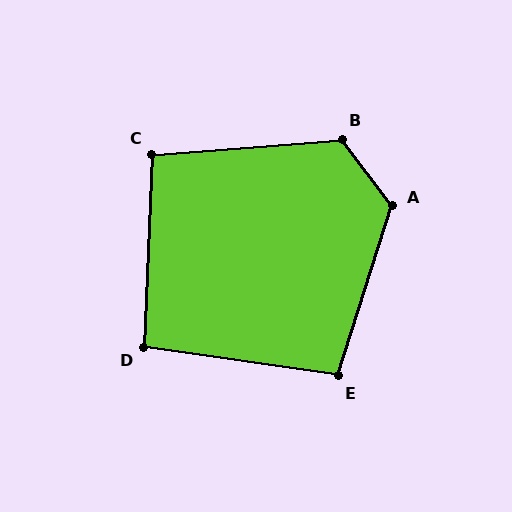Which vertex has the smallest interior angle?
D, at approximately 96 degrees.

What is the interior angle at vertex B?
Approximately 122 degrees (obtuse).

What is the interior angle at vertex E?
Approximately 99 degrees (obtuse).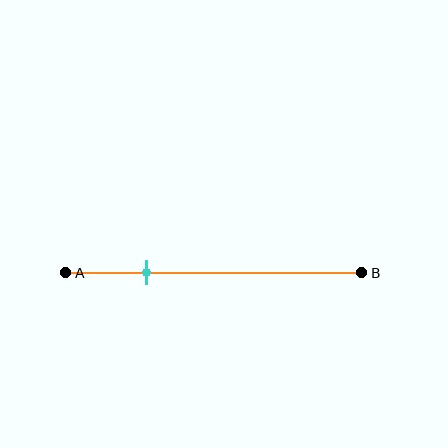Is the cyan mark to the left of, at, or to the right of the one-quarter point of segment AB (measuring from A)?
The cyan mark is approximately at the one-quarter point of segment AB.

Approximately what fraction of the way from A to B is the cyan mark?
The cyan mark is approximately 25% of the way from A to B.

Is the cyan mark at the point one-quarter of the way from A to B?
Yes, the mark is approximately at the one-quarter point.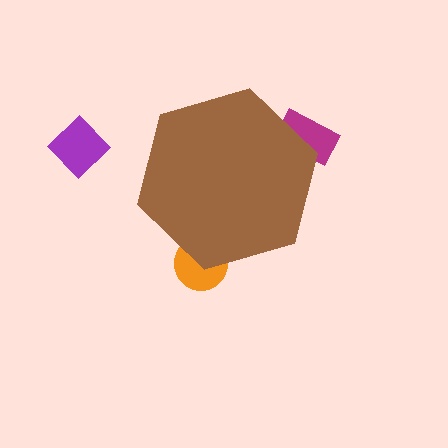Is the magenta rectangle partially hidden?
Yes, the magenta rectangle is partially hidden behind the brown hexagon.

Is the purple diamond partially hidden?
No, the purple diamond is fully visible.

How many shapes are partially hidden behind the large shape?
2 shapes are partially hidden.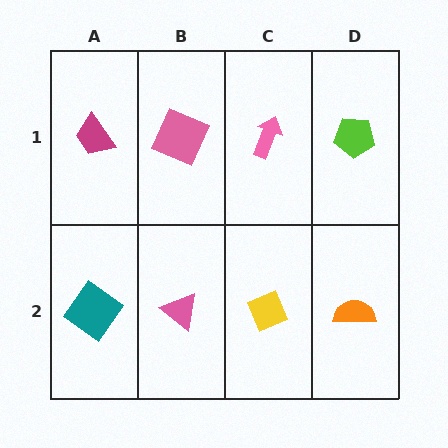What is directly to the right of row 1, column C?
A lime pentagon.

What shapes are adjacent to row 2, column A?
A magenta trapezoid (row 1, column A), a pink triangle (row 2, column B).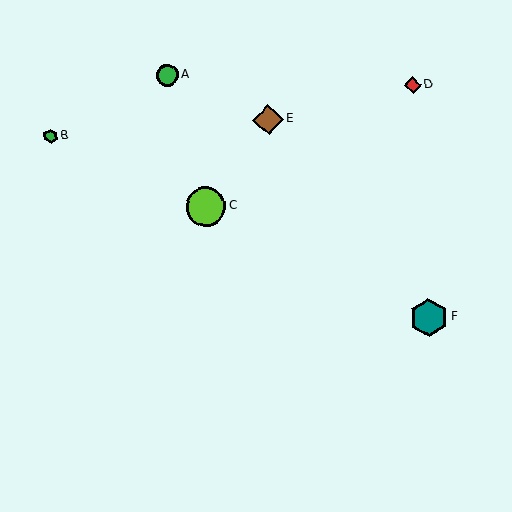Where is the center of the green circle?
The center of the green circle is at (167, 75).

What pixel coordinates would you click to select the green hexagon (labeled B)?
Click at (50, 136) to select the green hexagon B.